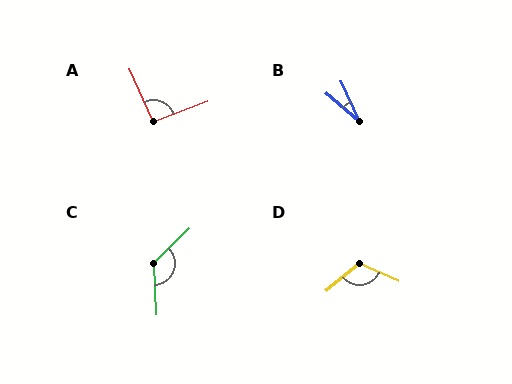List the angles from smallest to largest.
B (25°), A (93°), D (116°), C (132°).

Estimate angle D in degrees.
Approximately 116 degrees.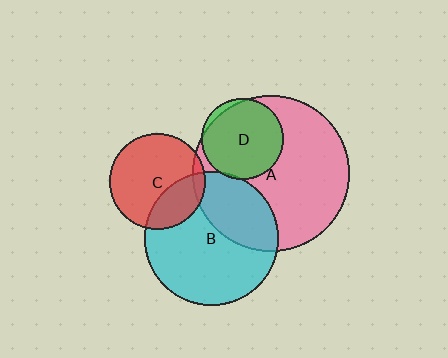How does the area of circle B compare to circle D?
Approximately 2.7 times.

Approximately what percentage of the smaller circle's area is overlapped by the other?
Approximately 30%.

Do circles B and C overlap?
Yes.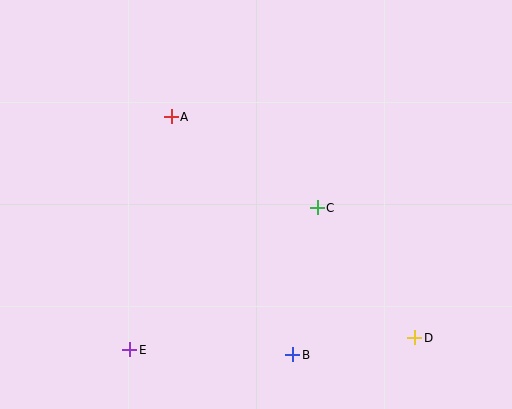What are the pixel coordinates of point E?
Point E is at (130, 350).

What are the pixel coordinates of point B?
Point B is at (293, 355).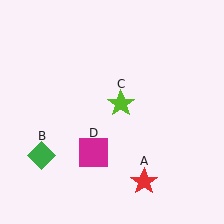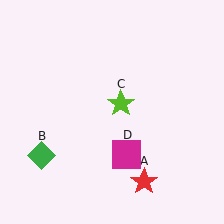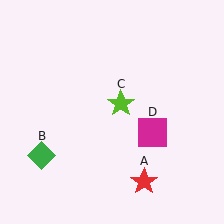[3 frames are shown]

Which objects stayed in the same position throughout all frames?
Red star (object A) and green diamond (object B) and lime star (object C) remained stationary.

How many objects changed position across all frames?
1 object changed position: magenta square (object D).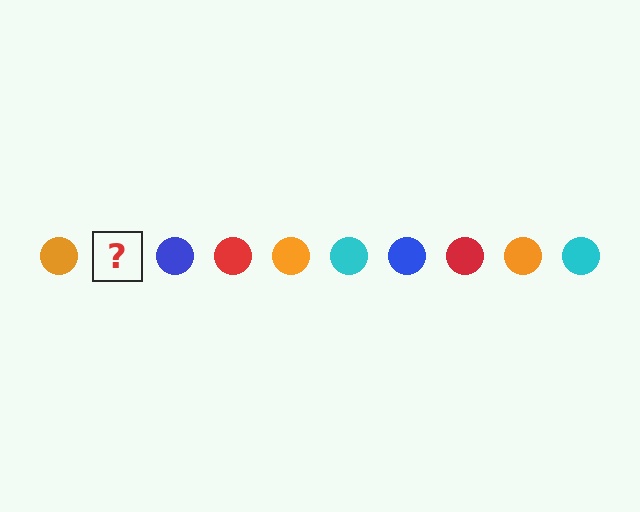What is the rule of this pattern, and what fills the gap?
The rule is that the pattern cycles through orange, cyan, blue, red circles. The gap should be filled with a cyan circle.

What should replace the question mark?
The question mark should be replaced with a cyan circle.